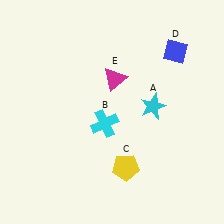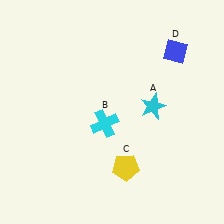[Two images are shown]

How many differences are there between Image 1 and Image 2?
There is 1 difference between the two images.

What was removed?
The magenta triangle (E) was removed in Image 2.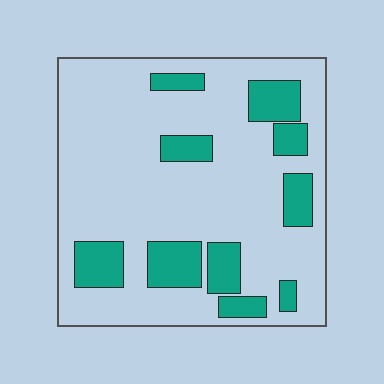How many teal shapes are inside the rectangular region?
10.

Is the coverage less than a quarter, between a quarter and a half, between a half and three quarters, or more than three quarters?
Less than a quarter.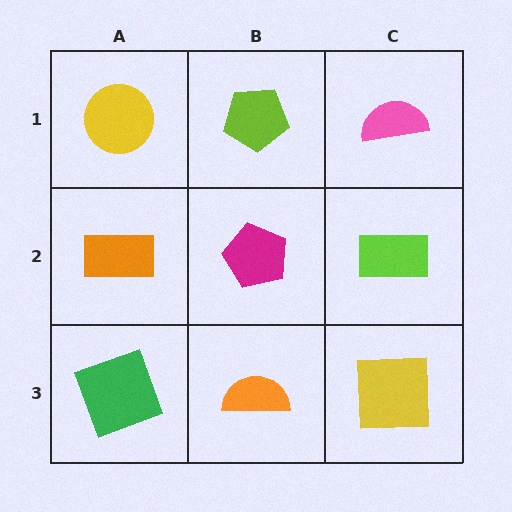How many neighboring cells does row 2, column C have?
3.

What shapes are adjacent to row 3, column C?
A lime rectangle (row 2, column C), an orange semicircle (row 3, column B).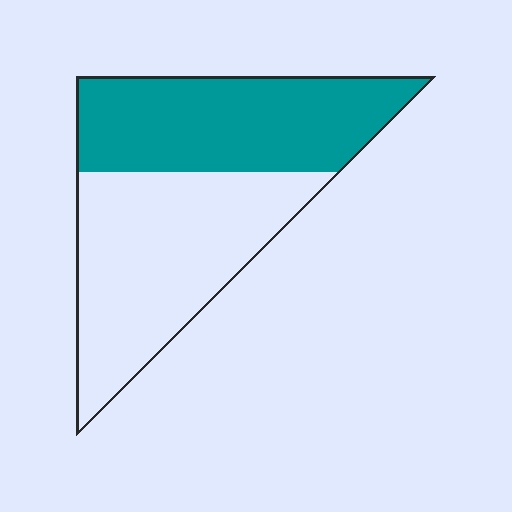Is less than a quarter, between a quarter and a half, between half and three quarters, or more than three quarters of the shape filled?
Between a quarter and a half.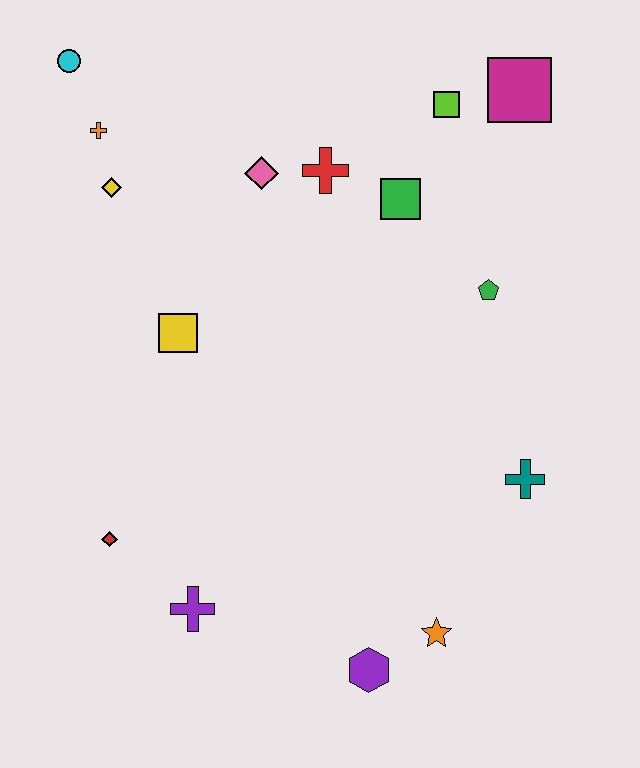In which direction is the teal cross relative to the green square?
The teal cross is below the green square.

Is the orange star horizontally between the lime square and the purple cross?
Yes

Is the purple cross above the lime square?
No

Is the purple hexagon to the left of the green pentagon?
Yes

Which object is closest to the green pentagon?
The green square is closest to the green pentagon.